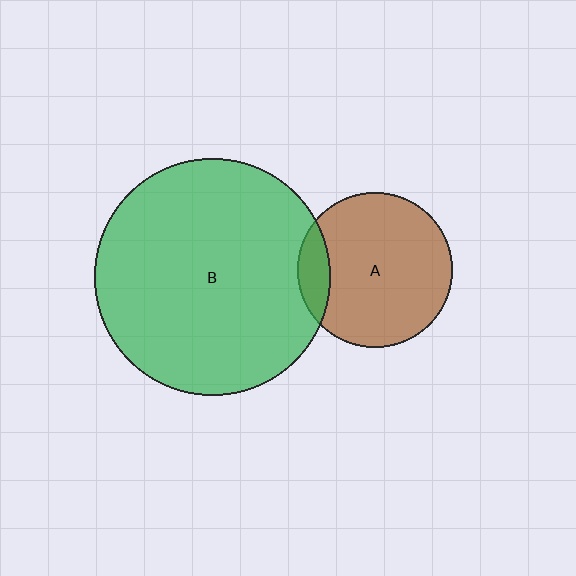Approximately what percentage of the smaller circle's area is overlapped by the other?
Approximately 10%.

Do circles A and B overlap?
Yes.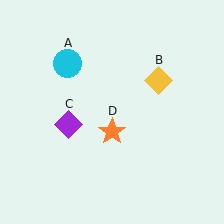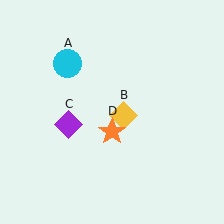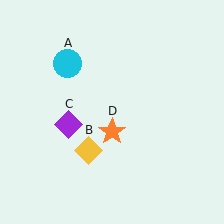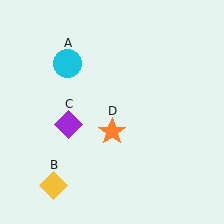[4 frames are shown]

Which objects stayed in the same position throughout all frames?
Cyan circle (object A) and purple diamond (object C) and orange star (object D) remained stationary.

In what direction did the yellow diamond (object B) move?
The yellow diamond (object B) moved down and to the left.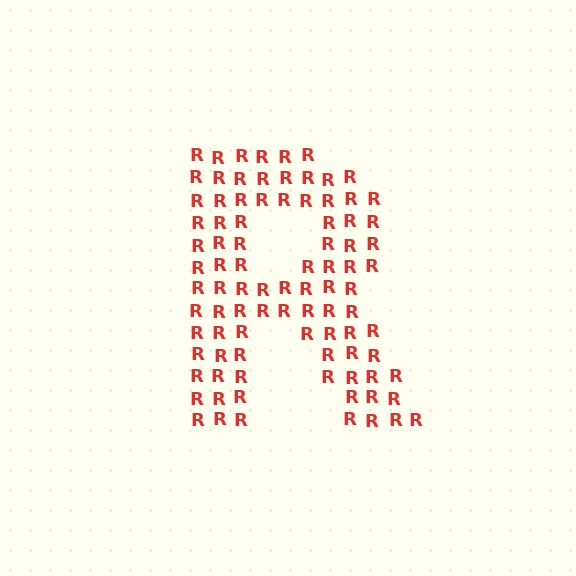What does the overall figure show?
The overall figure shows the letter R.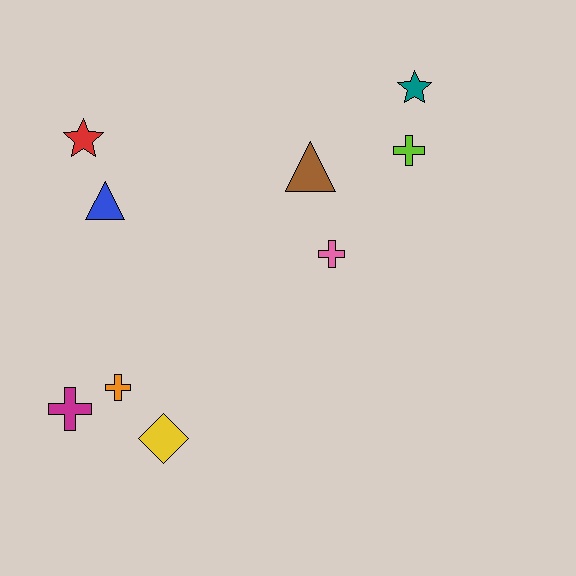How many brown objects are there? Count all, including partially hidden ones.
There is 1 brown object.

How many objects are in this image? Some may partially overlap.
There are 9 objects.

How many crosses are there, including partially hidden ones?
There are 4 crosses.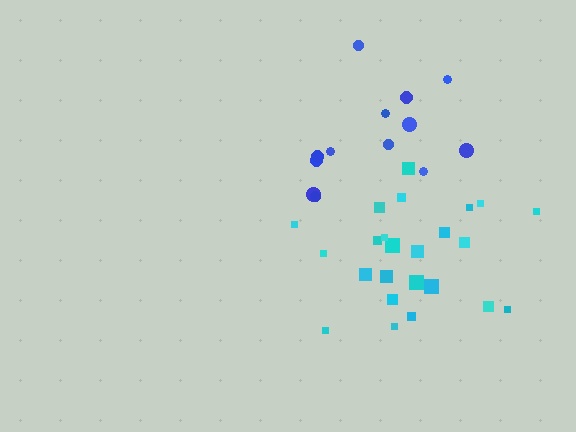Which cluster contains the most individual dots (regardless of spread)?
Cyan (24).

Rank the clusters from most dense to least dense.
blue, cyan.